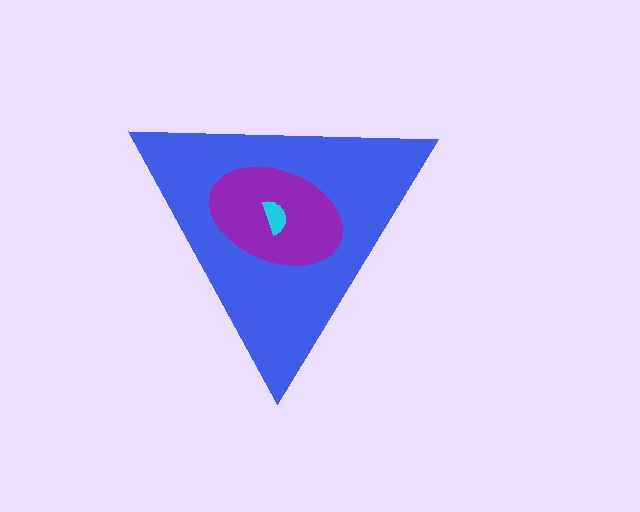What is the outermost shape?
The blue triangle.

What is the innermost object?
The cyan semicircle.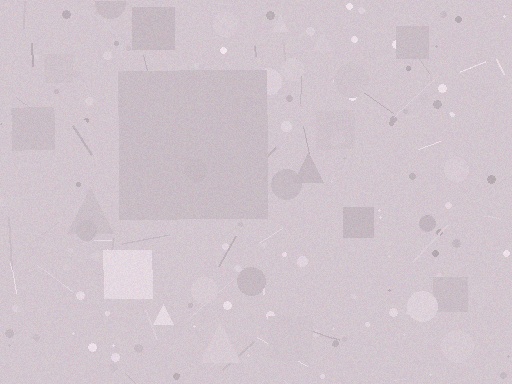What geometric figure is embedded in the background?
A square is embedded in the background.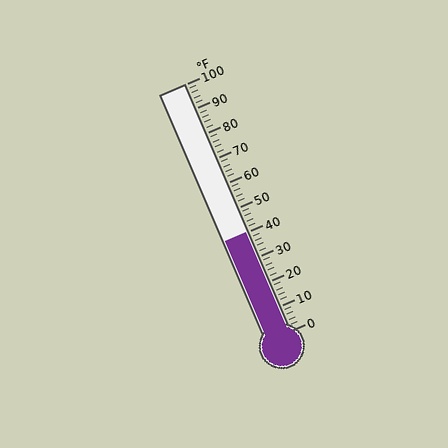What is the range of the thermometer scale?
The thermometer scale ranges from 0°F to 100°F.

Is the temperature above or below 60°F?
The temperature is below 60°F.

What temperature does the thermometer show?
The thermometer shows approximately 40°F.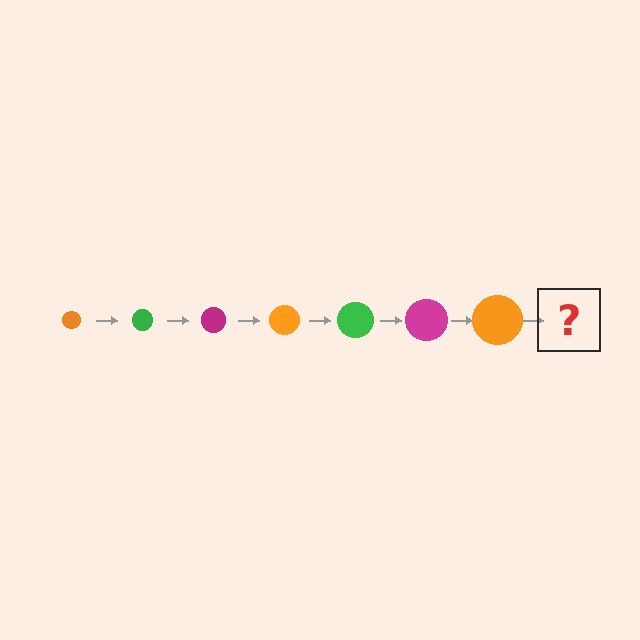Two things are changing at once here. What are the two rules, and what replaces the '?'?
The two rules are that the circle grows larger each step and the color cycles through orange, green, and magenta. The '?' should be a green circle, larger than the previous one.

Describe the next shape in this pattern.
It should be a green circle, larger than the previous one.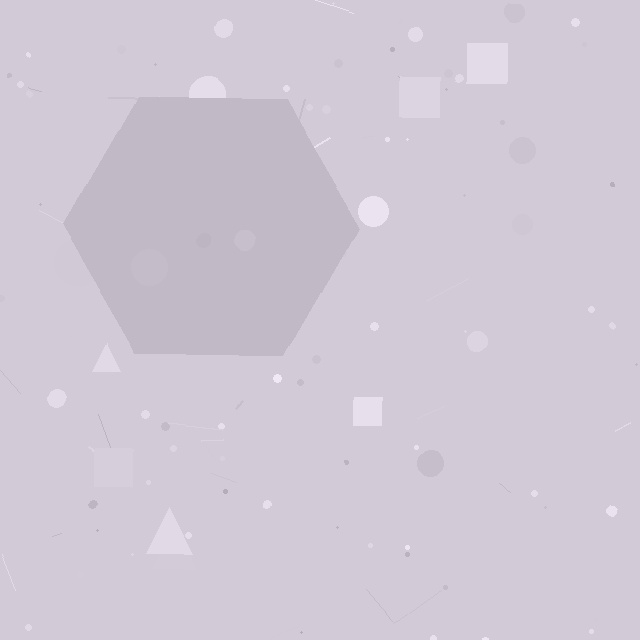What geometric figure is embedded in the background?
A hexagon is embedded in the background.